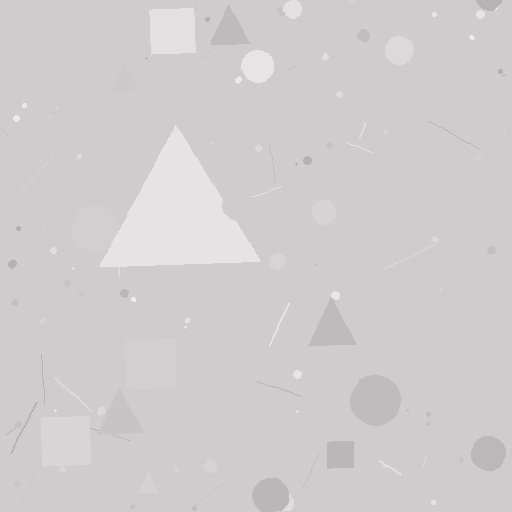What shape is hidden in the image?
A triangle is hidden in the image.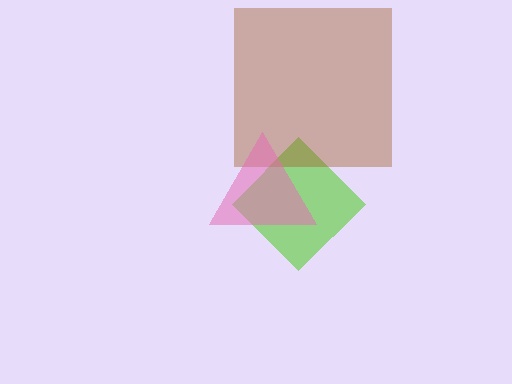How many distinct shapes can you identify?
There are 3 distinct shapes: a lime diamond, a brown square, a pink triangle.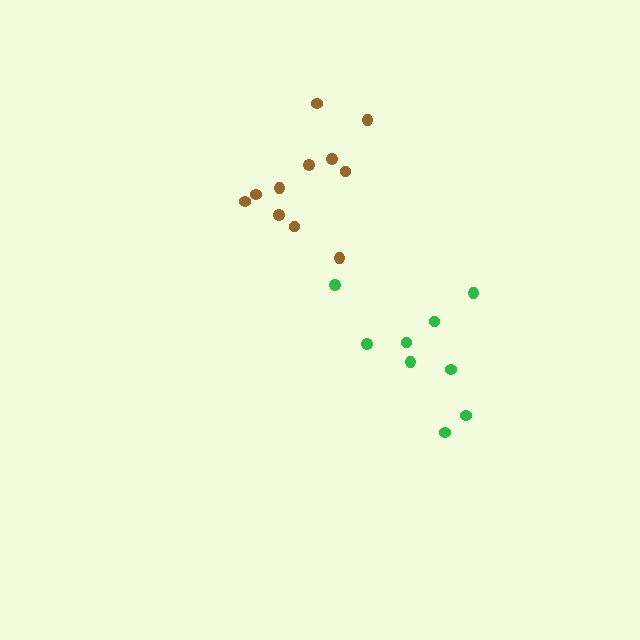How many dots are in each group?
Group 1: 9 dots, Group 2: 11 dots (20 total).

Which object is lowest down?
The green cluster is bottommost.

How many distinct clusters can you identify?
There are 2 distinct clusters.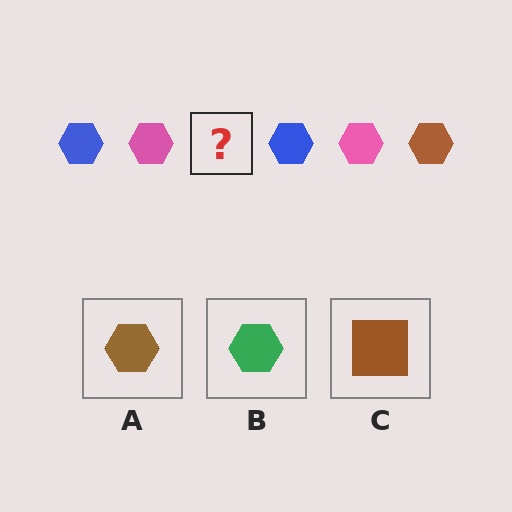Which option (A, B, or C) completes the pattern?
A.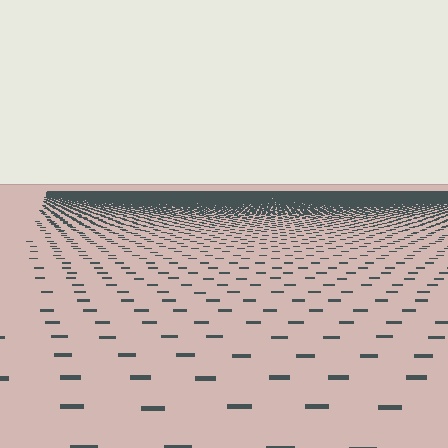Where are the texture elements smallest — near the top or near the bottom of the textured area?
Near the top.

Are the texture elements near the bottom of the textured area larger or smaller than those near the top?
Larger. Near the bottom, elements are closer to the viewer and appear at a bigger on-screen size.